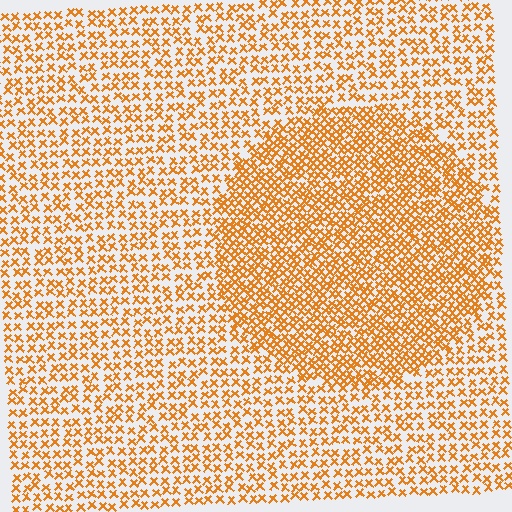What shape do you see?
I see a circle.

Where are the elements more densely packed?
The elements are more densely packed inside the circle boundary.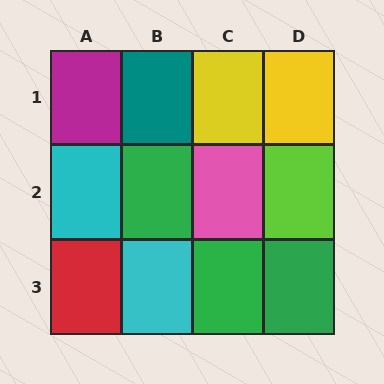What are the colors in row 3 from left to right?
Red, cyan, green, green.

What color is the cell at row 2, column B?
Green.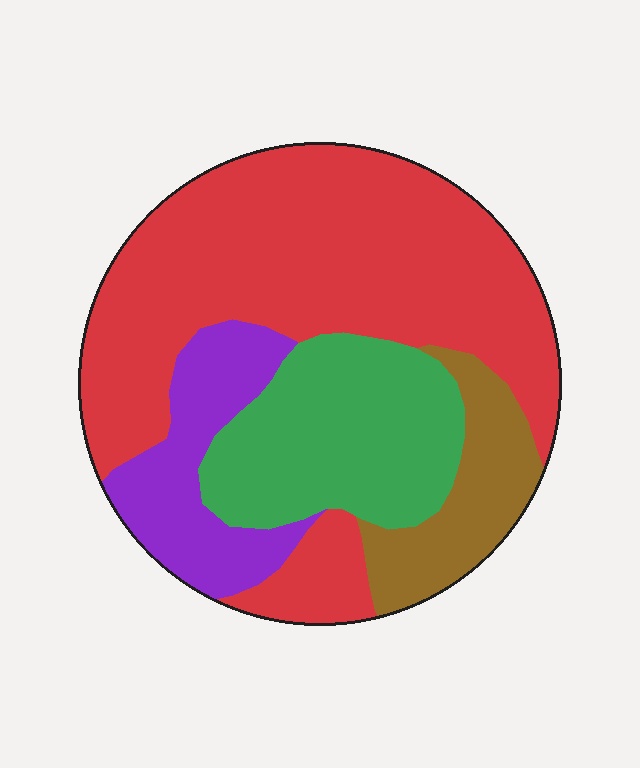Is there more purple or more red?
Red.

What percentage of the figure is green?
Green takes up about one fifth (1/5) of the figure.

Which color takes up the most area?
Red, at roughly 55%.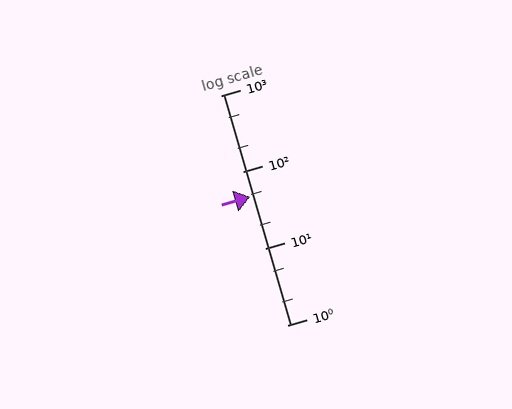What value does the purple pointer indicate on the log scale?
The pointer indicates approximately 48.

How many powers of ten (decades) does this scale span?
The scale spans 3 decades, from 1 to 1000.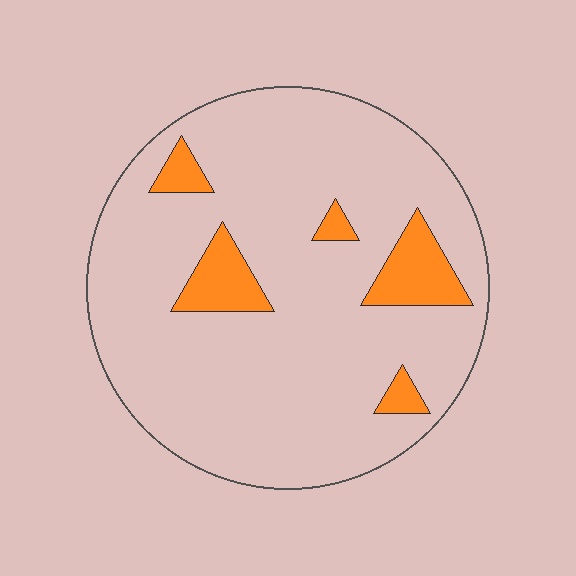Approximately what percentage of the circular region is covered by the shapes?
Approximately 10%.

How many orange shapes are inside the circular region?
5.